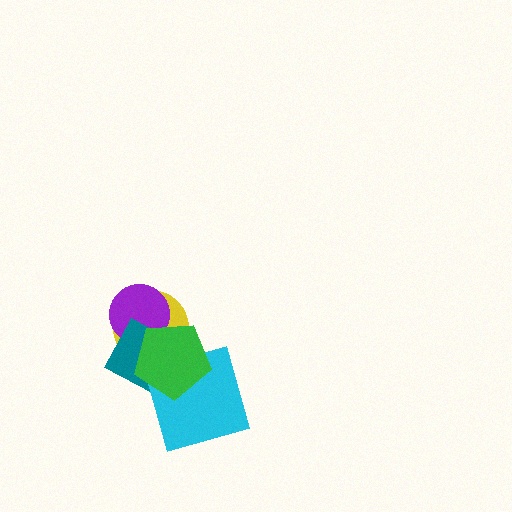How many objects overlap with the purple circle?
3 objects overlap with the purple circle.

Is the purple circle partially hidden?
Yes, it is partially covered by another shape.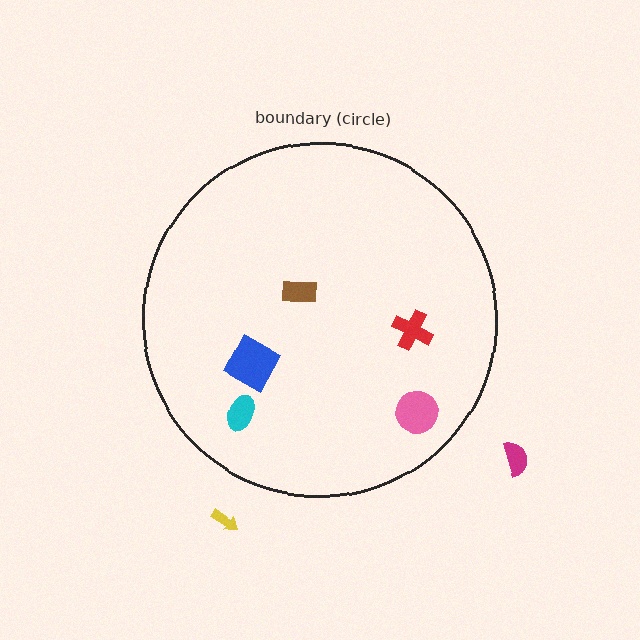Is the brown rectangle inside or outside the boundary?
Inside.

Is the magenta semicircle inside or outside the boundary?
Outside.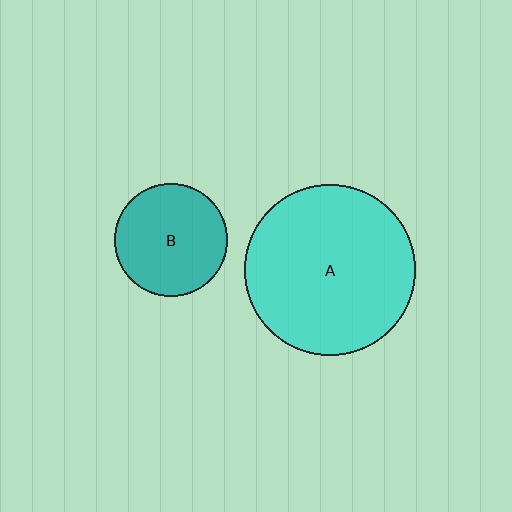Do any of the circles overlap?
No, none of the circles overlap.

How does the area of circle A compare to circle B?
Approximately 2.3 times.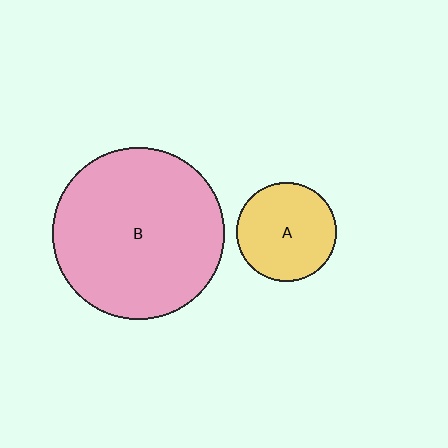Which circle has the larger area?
Circle B (pink).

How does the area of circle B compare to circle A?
Approximately 3.0 times.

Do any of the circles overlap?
No, none of the circles overlap.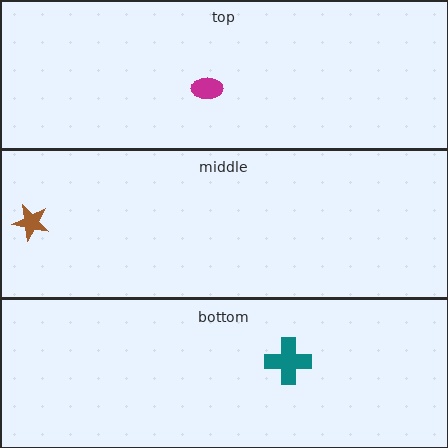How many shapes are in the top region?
1.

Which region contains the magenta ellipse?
The top region.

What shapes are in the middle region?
The brown star.